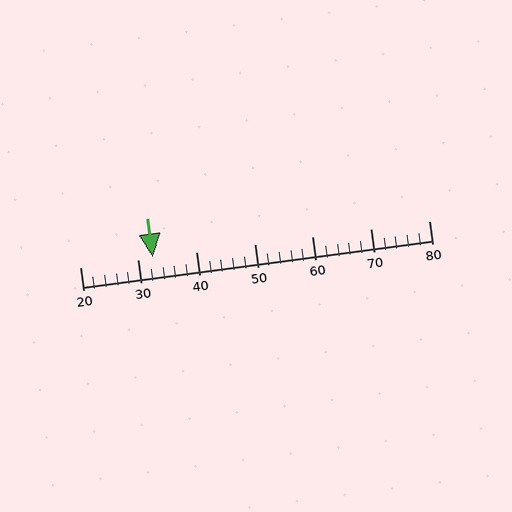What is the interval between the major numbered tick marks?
The major tick marks are spaced 10 units apart.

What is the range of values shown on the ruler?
The ruler shows values from 20 to 80.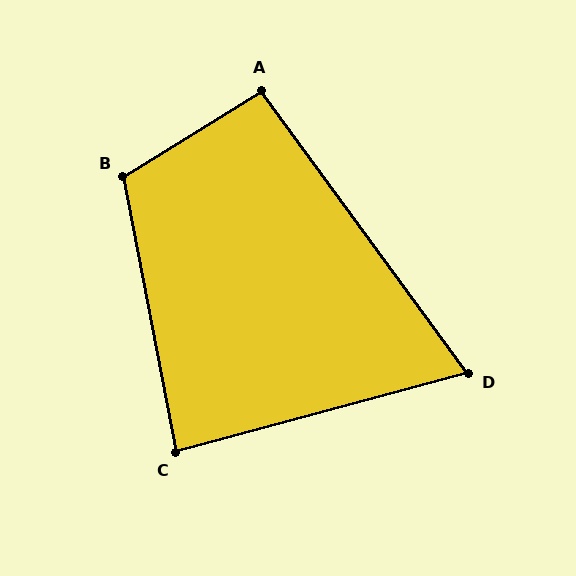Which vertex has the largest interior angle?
B, at approximately 111 degrees.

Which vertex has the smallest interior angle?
D, at approximately 69 degrees.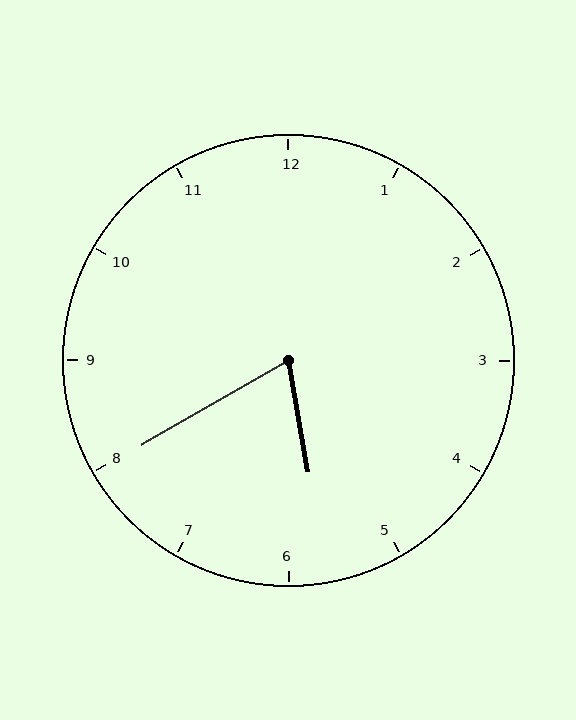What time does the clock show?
5:40.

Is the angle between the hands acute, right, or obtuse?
It is acute.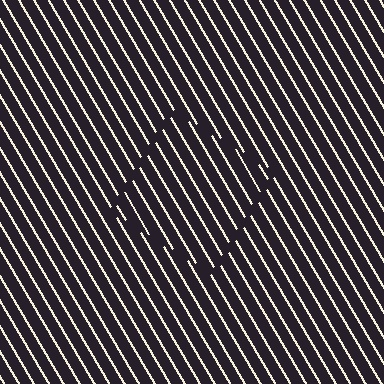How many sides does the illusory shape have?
4 sides — the line-ends trace a square.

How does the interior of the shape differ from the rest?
The interior of the shape contains the same grating, shifted by half a period — the contour is defined by the phase discontinuity where line-ends from the inner and outer gratings abut.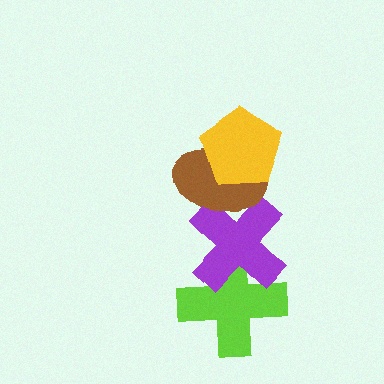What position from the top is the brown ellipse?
The brown ellipse is 2nd from the top.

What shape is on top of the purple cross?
The brown ellipse is on top of the purple cross.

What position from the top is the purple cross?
The purple cross is 3rd from the top.